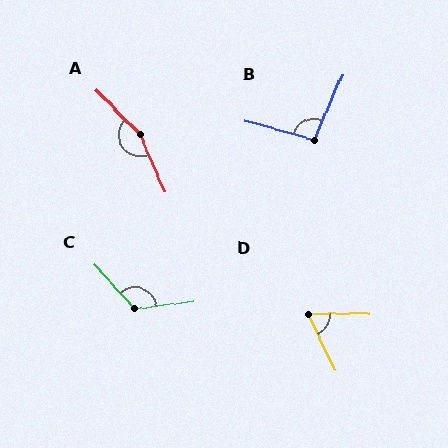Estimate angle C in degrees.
Approximately 125 degrees.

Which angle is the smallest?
D, at approximately 66 degrees.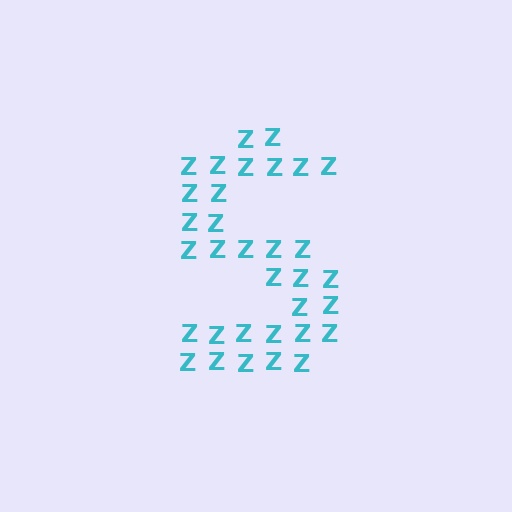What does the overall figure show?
The overall figure shows the letter S.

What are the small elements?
The small elements are letter Z's.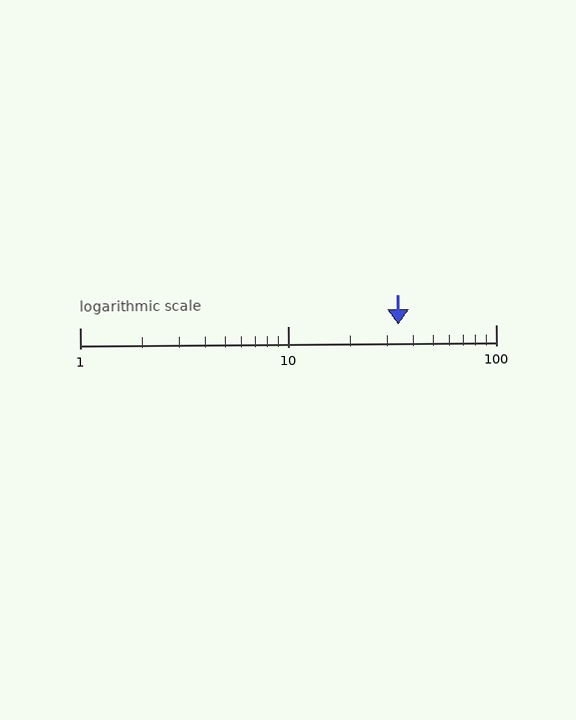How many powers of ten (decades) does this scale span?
The scale spans 2 decades, from 1 to 100.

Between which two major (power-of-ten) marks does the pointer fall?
The pointer is between 10 and 100.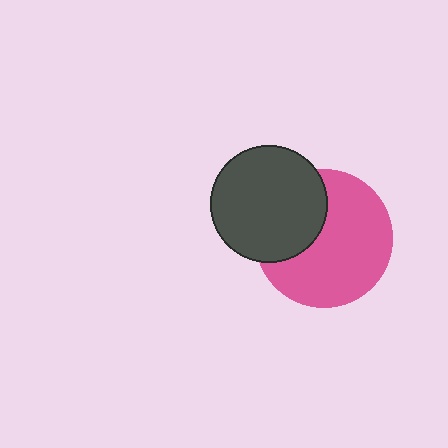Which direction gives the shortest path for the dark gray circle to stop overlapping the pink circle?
Moving left gives the shortest separation.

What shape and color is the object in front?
The object in front is a dark gray circle.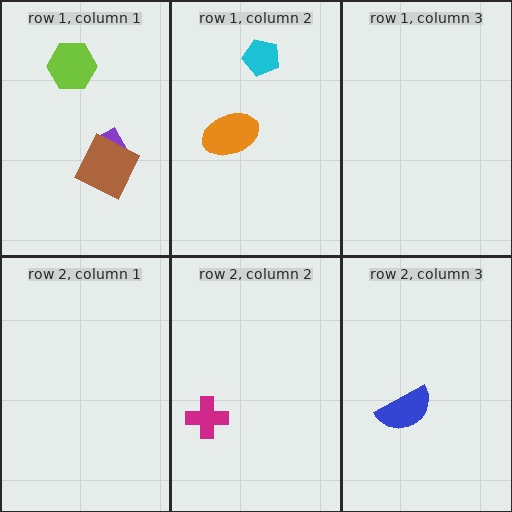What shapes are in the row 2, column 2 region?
The magenta cross.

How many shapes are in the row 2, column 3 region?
1.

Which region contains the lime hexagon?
The row 1, column 1 region.